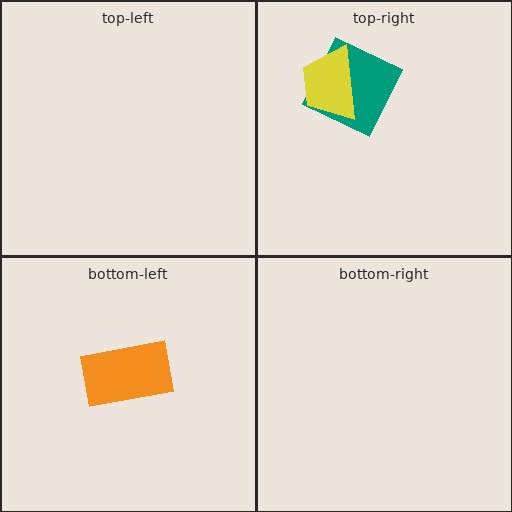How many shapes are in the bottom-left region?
1.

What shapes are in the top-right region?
The teal square, the yellow trapezoid.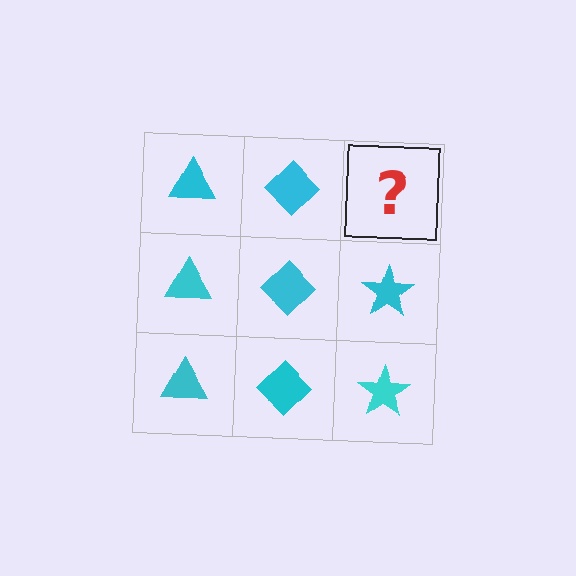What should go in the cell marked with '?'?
The missing cell should contain a cyan star.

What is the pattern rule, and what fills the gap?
The rule is that each column has a consistent shape. The gap should be filled with a cyan star.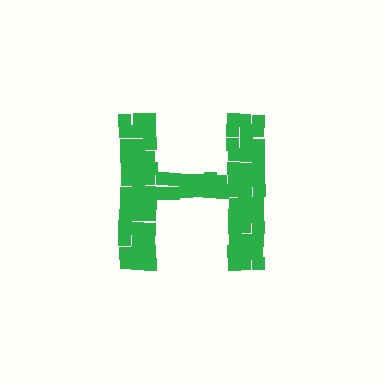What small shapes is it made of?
It is made of small squares.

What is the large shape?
The large shape is the letter H.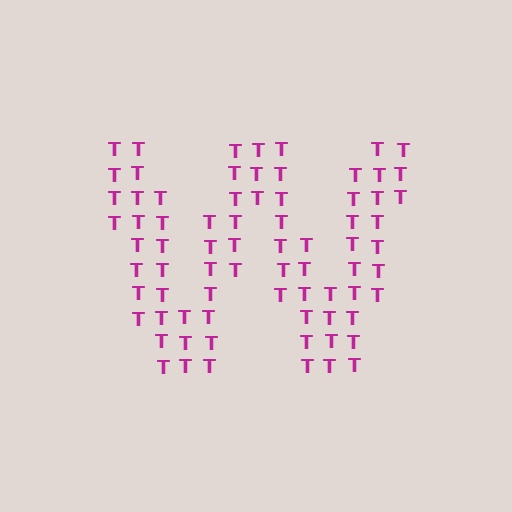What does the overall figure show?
The overall figure shows the letter W.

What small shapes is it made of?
It is made of small letter T's.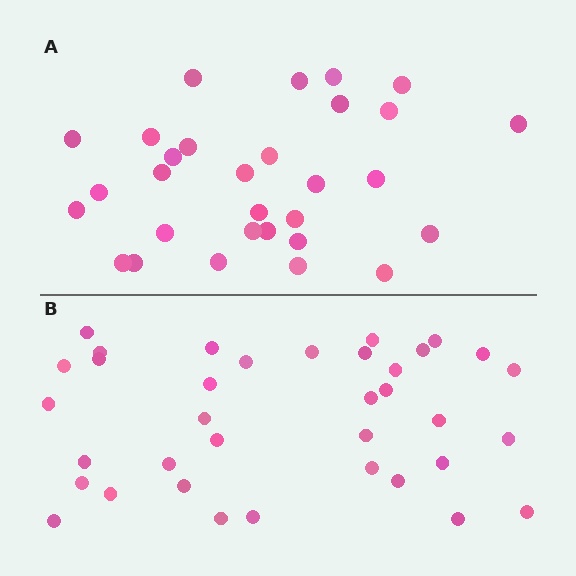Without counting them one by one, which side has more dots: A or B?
Region B (the bottom region) has more dots.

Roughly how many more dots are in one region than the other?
Region B has about 6 more dots than region A.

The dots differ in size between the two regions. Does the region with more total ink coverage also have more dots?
No. Region A has more total ink coverage because its dots are larger, but region B actually contains more individual dots. Total area can be misleading — the number of items is what matters here.